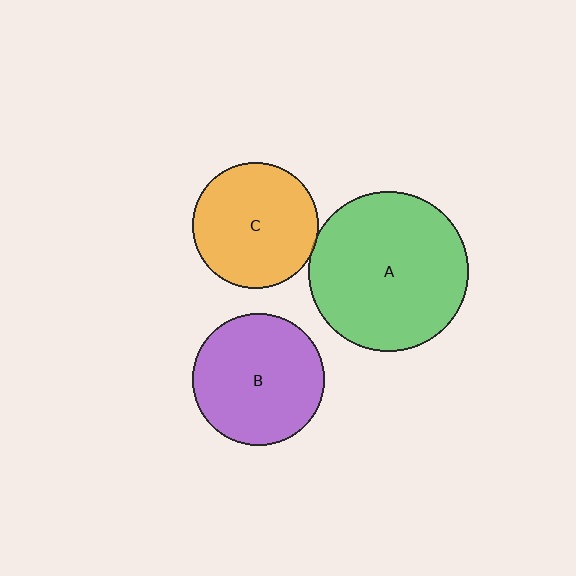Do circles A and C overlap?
Yes.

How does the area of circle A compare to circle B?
Approximately 1.5 times.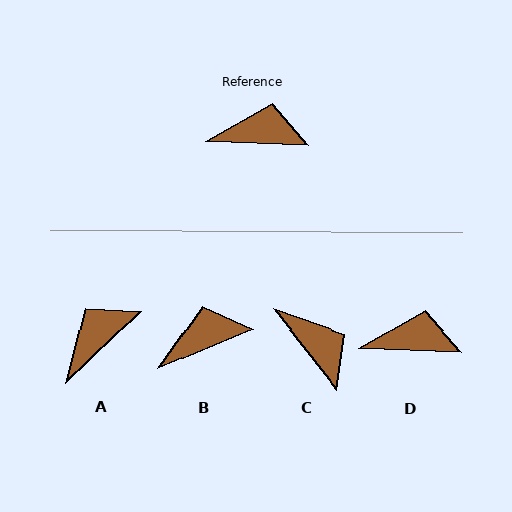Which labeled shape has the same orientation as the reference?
D.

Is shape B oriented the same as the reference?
No, it is off by about 25 degrees.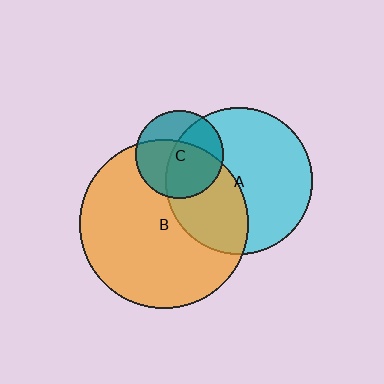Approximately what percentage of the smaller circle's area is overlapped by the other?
Approximately 55%.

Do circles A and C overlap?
Yes.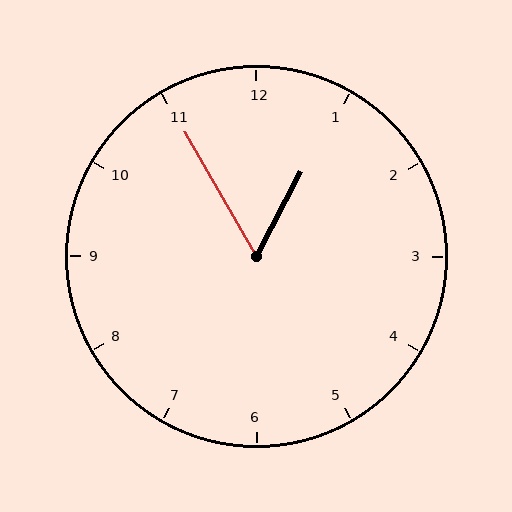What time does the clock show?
12:55.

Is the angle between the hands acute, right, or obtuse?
It is acute.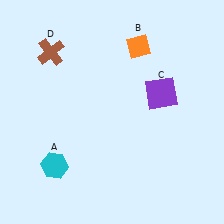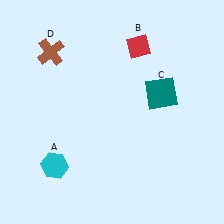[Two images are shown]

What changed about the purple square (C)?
In Image 1, C is purple. In Image 2, it changed to teal.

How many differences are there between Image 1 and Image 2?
There are 2 differences between the two images.